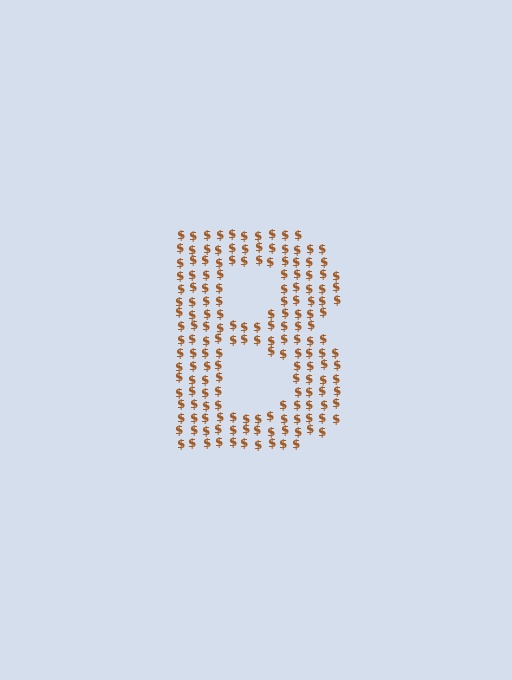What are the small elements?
The small elements are dollar signs.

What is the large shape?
The large shape is the letter B.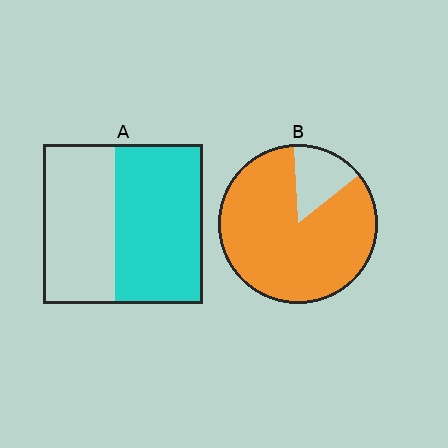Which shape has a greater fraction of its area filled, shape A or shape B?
Shape B.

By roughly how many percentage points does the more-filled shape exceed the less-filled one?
By roughly 30 percentage points (B over A).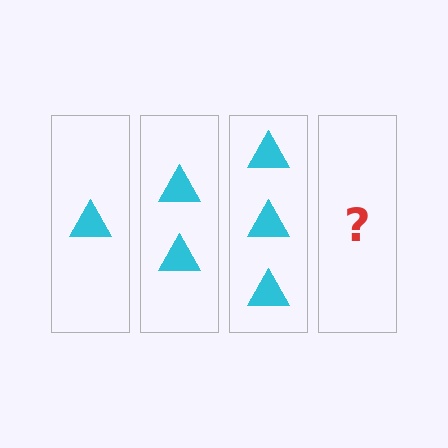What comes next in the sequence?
The next element should be 4 triangles.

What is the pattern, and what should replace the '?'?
The pattern is that each step adds one more triangle. The '?' should be 4 triangles.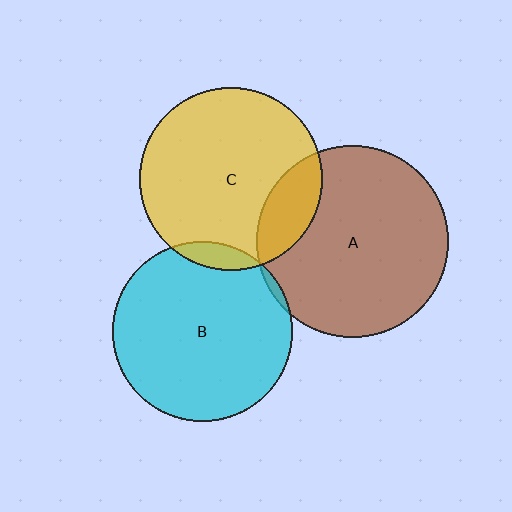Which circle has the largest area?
Circle A (brown).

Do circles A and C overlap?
Yes.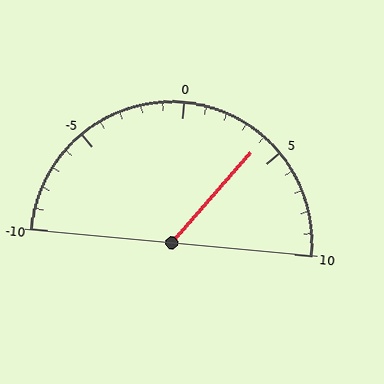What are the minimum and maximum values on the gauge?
The gauge ranges from -10 to 10.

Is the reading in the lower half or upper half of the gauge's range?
The reading is in the upper half of the range (-10 to 10).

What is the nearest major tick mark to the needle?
The nearest major tick mark is 5.